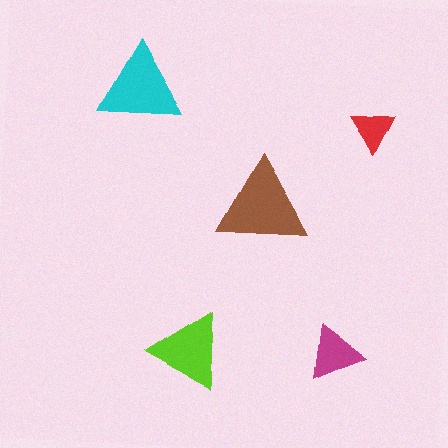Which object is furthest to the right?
The red triangle is rightmost.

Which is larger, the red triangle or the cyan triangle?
The cyan one.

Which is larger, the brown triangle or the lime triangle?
The brown one.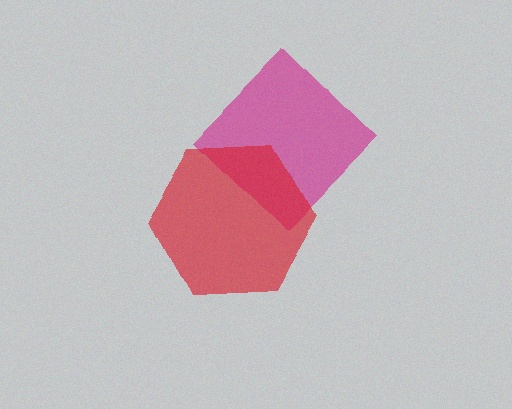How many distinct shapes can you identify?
There are 2 distinct shapes: a magenta diamond, a red hexagon.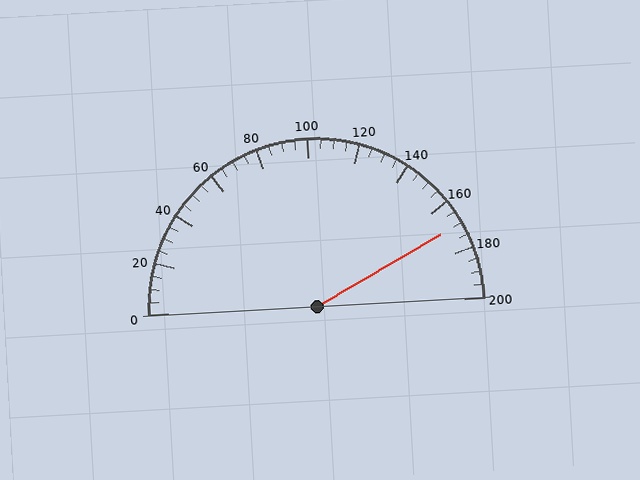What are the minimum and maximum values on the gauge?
The gauge ranges from 0 to 200.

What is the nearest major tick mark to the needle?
The nearest major tick mark is 160.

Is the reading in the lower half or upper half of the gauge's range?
The reading is in the upper half of the range (0 to 200).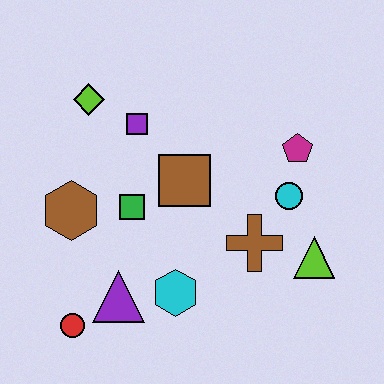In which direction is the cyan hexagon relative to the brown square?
The cyan hexagon is below the brown square.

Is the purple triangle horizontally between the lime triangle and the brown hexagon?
Yes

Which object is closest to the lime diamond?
The purple square is closest to the lime diamond.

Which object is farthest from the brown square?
The red circle is farthest from the brown square.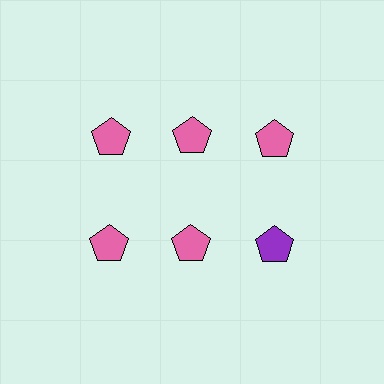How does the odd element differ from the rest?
It has a different color: purple instead of pink.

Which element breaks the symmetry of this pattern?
The purple pentagon in the second row, center column breaks the symmetry. All other shapes are pink pentagons.